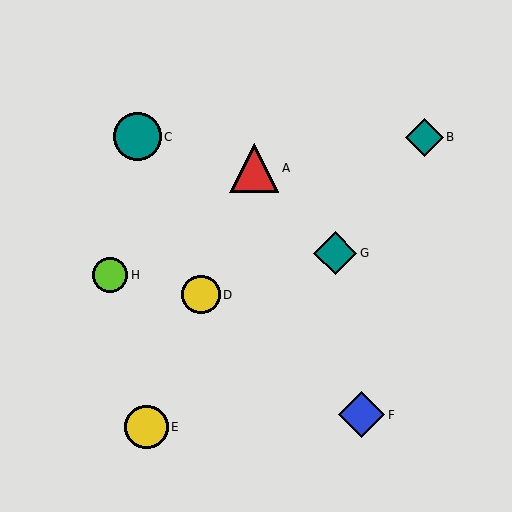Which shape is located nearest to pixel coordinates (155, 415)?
The yellow circle (labeled E) at (146, 427) is nearest to that location.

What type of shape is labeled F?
Shape F is a blue diamond.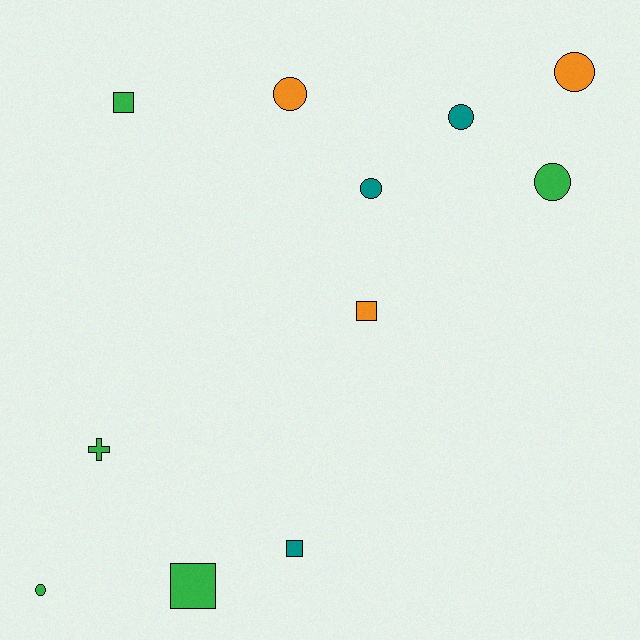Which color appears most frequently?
Green, with 5 objects.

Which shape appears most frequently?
Circle, with 6 objects.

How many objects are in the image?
There are 11 objects.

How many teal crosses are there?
There are no teal crosses.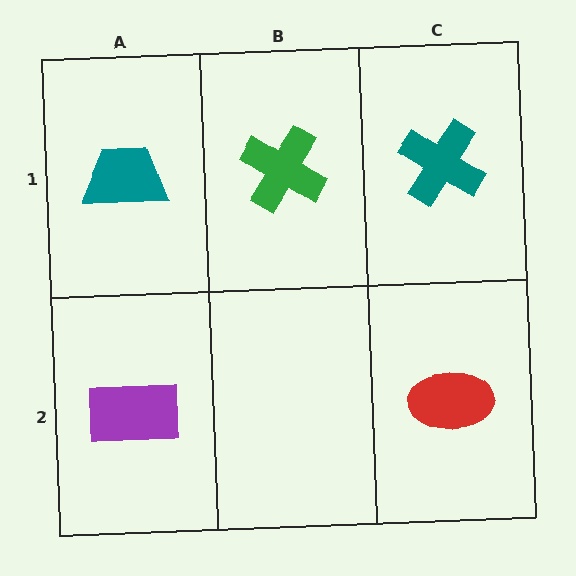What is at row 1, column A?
A teal trapezoid.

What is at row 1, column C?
A teal cross.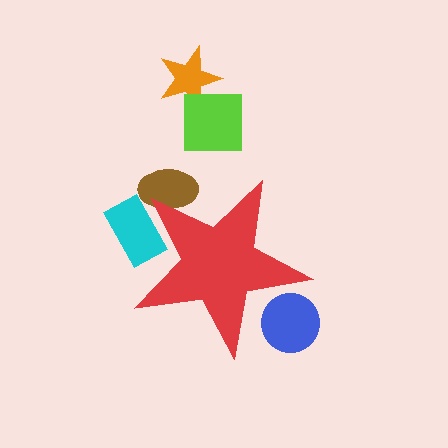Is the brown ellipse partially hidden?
Yes, the brown ellipse is partially hidden behind the red star.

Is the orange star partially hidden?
No, the orange star is fully visible.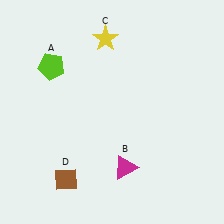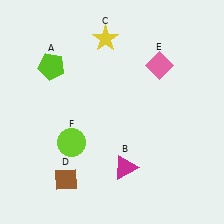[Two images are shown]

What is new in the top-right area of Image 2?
A pink diamond (E) was added in the top-right area of Image 2.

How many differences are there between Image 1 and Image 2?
There are 2 differences between the two images.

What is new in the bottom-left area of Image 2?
A lime circle (F) was added in the bottom-left area of Image 2.